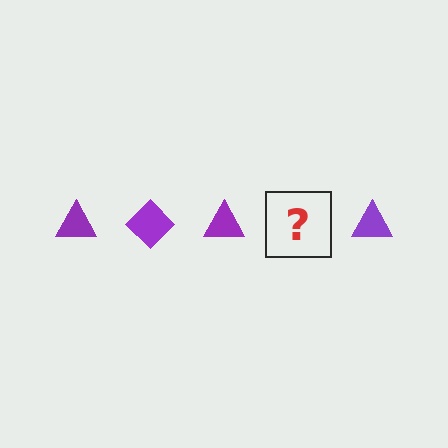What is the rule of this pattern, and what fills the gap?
The rule is that the pattern cycles through triangle, diamond shapes in purple. The gap should be filled with a purple diamond.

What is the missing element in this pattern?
The missing element is a purple diamond.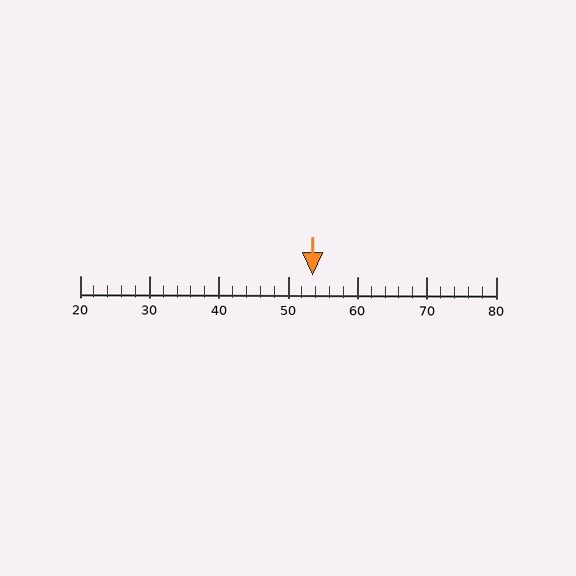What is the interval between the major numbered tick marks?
The major tick marks are spaced 10 units apart.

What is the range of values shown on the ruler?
The ruler shows values from 20 to 80.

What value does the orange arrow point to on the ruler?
The orange arrow points to approximately 54.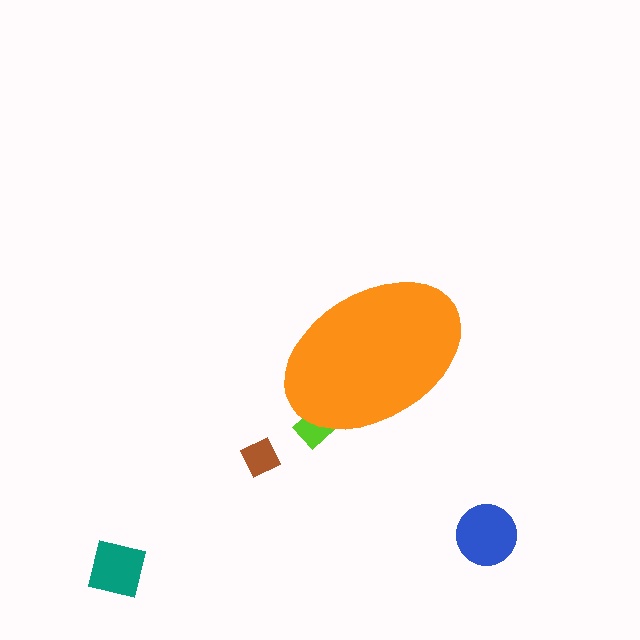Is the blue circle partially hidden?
No, the blue circle is fully visible.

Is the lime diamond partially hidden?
Yes, the lime diamond is partially hidden behind the orange ellipse.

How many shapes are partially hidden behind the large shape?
1 shape is partially hidden.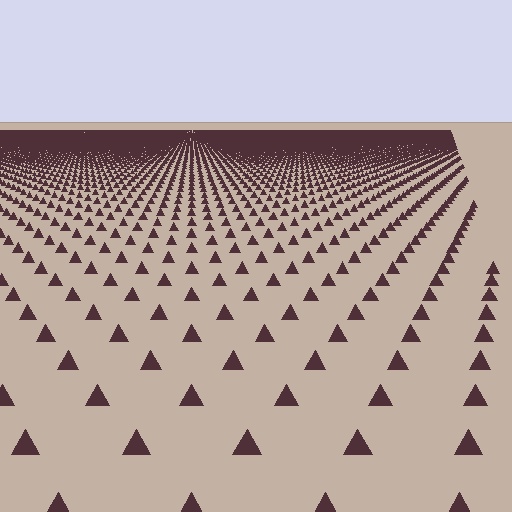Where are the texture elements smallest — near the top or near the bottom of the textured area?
Near the top.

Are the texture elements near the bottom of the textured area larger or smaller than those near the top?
Larger. Near the bottom, elements are closer to the viewer and appear at a bigger on-screen size.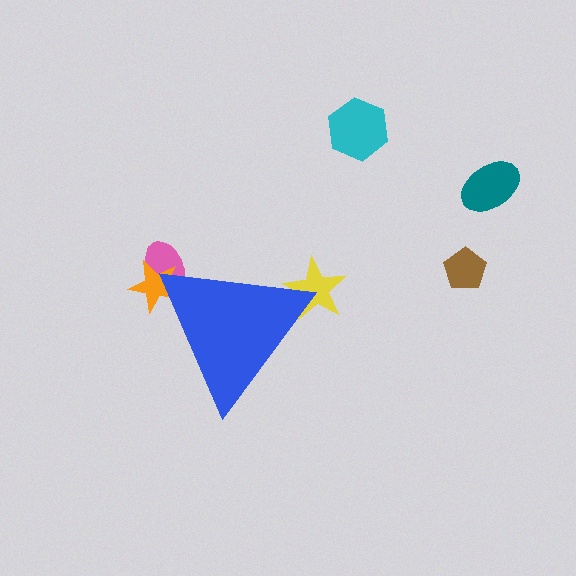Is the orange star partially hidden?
Yes, the orange star is partially hidden behind the blue triangle.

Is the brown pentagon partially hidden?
No, the brown pentagon is fully visible.